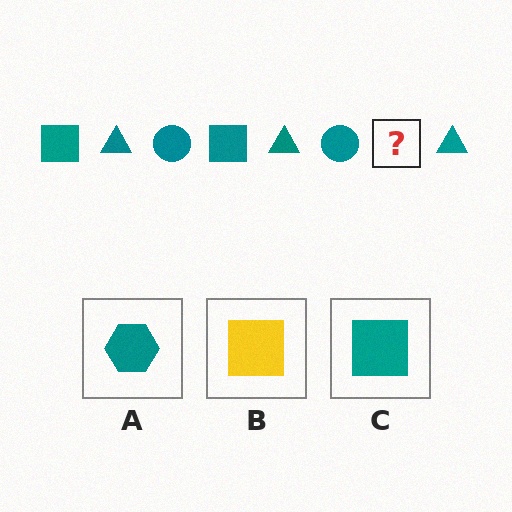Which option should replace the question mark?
Option C.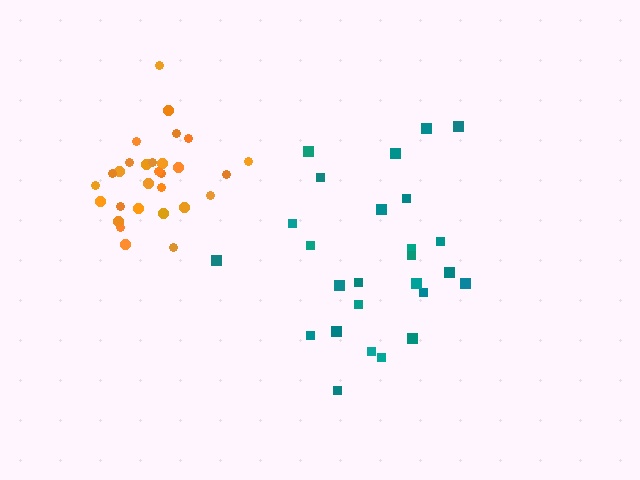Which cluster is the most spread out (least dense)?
Teal.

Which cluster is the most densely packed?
Orange.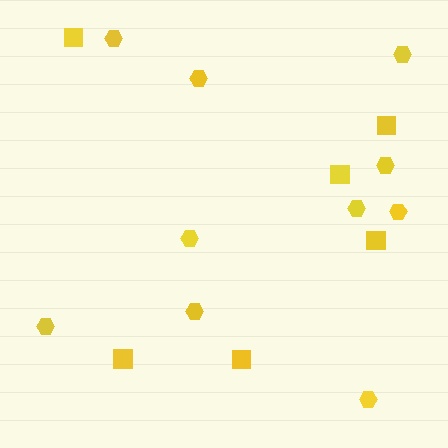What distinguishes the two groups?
There are 2 groups: one group of hexagons (10) and one group of squares (6).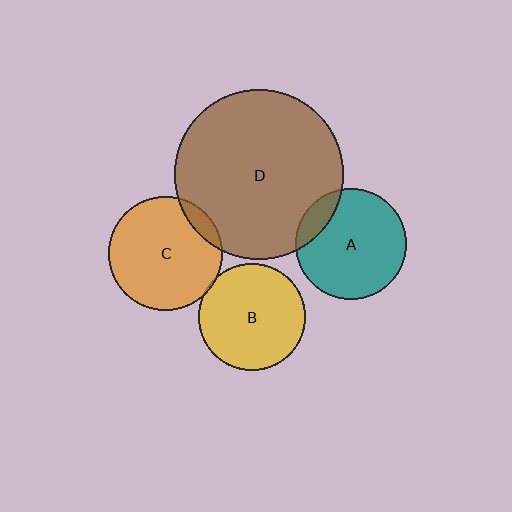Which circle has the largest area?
Circle D (brown).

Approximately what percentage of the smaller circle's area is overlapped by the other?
Approximately 10%.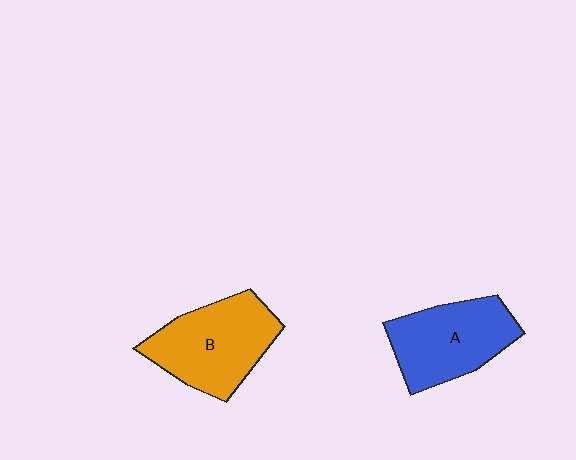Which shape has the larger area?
Shape B (orange).